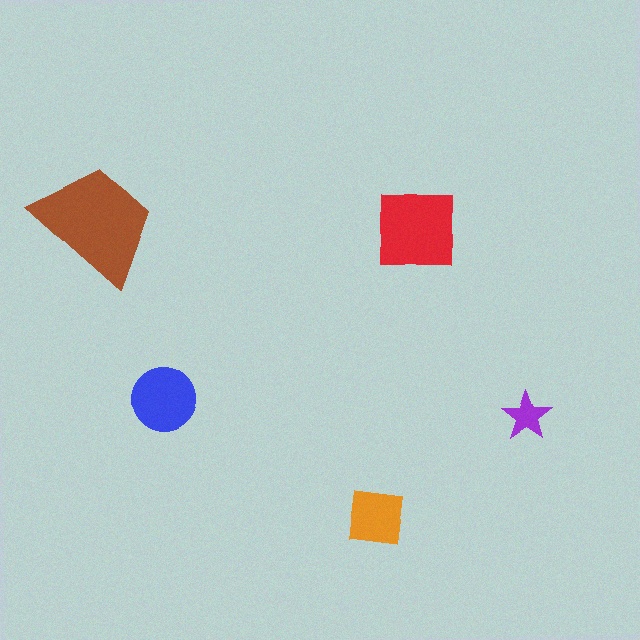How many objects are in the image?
There are 5 objects in the image.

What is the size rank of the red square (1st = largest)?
2nd.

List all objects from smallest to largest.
The purple star, the orange square, the blue circle, the red square, the brown trapezoid.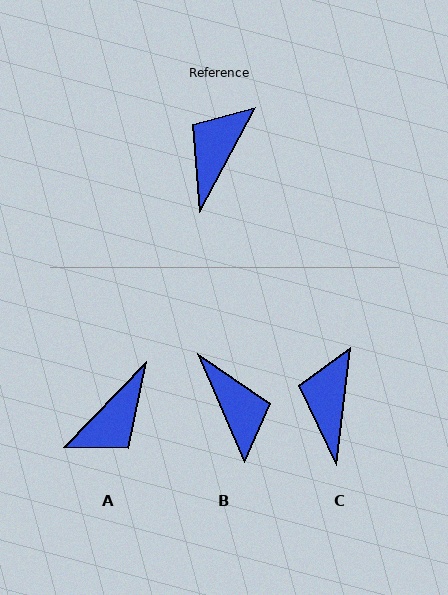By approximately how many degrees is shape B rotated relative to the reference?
Approximately 129 degrees clockwise.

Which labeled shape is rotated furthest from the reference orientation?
A, about 164 degrees away.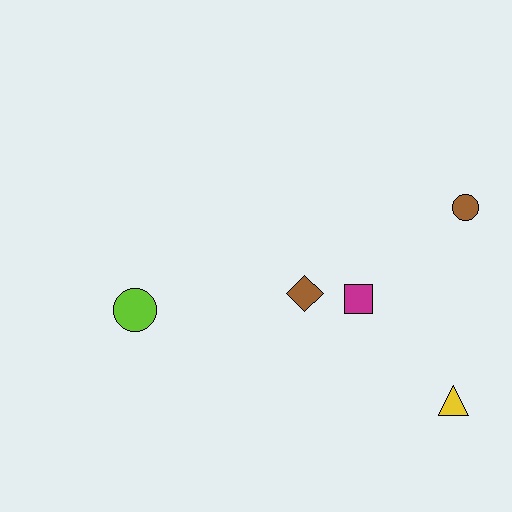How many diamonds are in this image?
There is 1 diamond.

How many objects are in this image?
There are 5 objects.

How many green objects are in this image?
There are no green objects.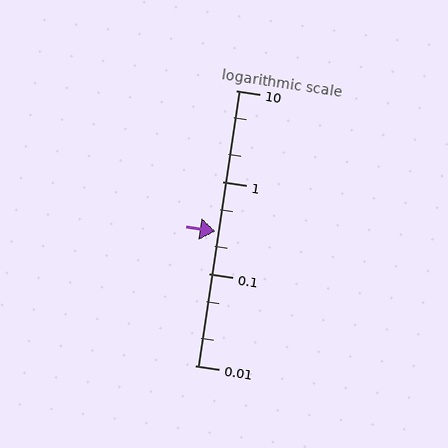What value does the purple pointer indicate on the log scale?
The pointer indicates approximately 0.29.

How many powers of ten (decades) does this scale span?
The scale spans 3 decades, from 0.01 to 10.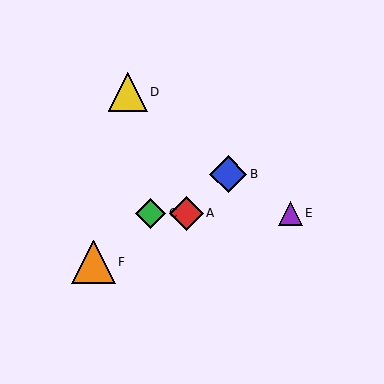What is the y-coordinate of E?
Object E is at y≈213.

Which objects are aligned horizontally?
Objects A, C, E are aligned horizontally.